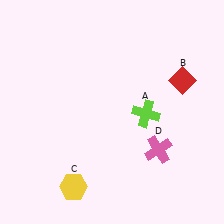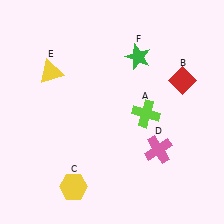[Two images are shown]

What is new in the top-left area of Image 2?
A yellow triangle (E) was added in the top-left area of Image 2.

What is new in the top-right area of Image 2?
A green star (F) was added in the top-right area of Image 2.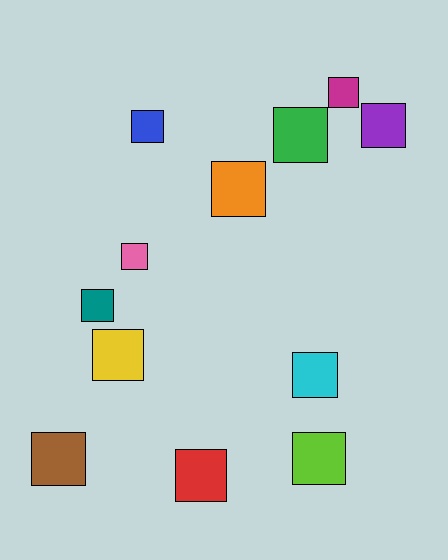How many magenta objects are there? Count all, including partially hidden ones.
There is 1 magenta object.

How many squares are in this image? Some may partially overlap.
There are 12 squares.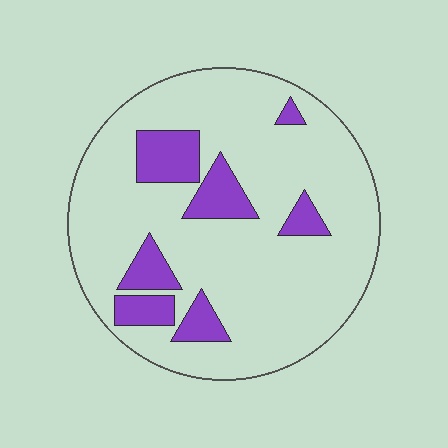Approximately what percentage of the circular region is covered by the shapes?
Approximately 15%.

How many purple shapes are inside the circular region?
7.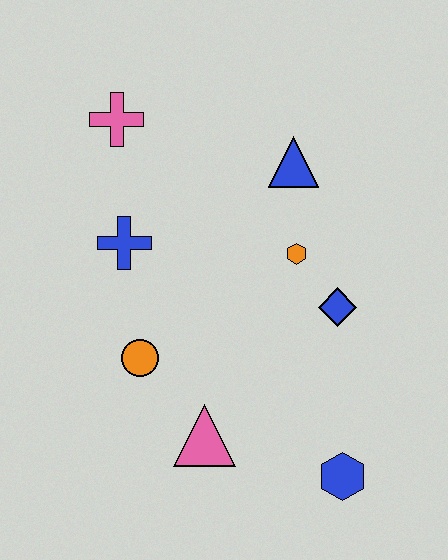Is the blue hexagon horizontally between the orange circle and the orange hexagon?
No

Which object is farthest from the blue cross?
The blue hexagon is farthest from the blue cross.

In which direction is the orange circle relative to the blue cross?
The orange circle is below the blue cross.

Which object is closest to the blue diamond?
The orange hexagon is closest to the blue diamond.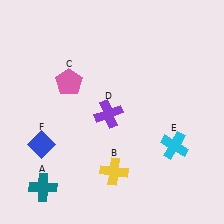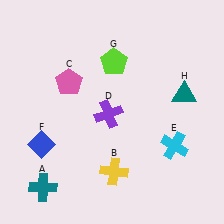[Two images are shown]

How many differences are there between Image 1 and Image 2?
There are 2 differences between the two images.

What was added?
A lime pentagon (G), a teal triangle (H) were added in Image 2.